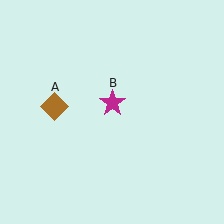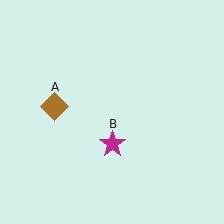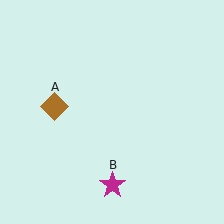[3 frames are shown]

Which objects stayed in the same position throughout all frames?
Brown diamond (object A) remained stationary.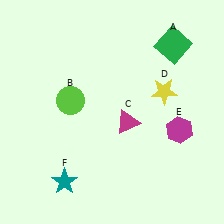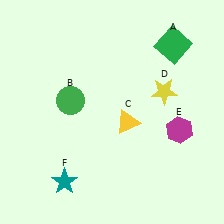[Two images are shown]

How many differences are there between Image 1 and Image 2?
There are 2 differences between the two images.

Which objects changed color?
B changed from lime to green. C changed from magenta to yellow.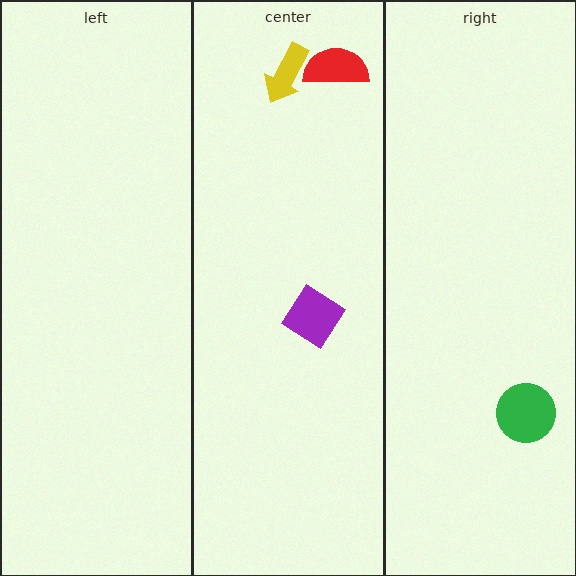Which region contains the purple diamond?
The center region.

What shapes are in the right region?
The green circle.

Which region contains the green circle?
The right region.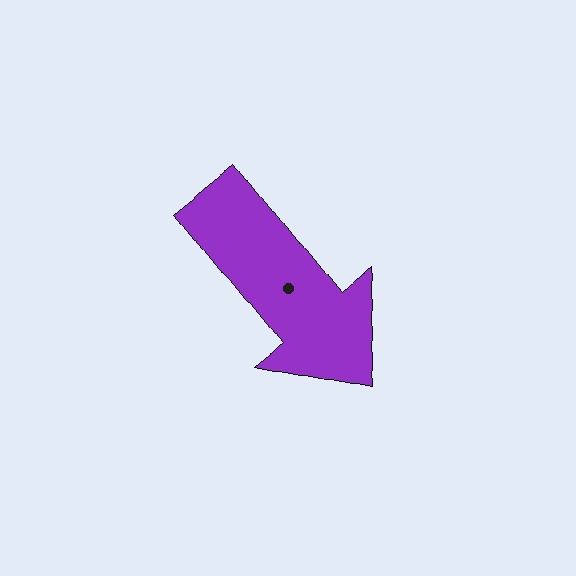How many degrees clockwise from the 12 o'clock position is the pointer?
Approximately 141 degrees.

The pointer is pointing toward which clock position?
Roughly 5 o'clock.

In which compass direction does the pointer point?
Southeast.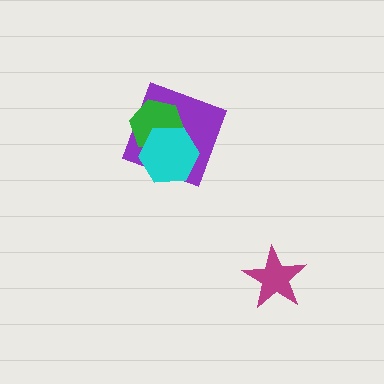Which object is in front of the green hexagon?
The cyan hexagon is in front of the green hexagon.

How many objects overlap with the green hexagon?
2 objects overlap with the green hexagon.